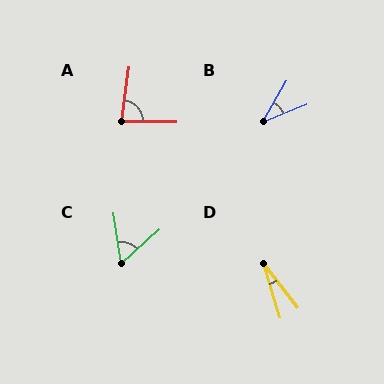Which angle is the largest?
A, at approximately 83 degrees.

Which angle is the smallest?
D, at approximately 21 degrees.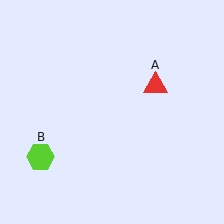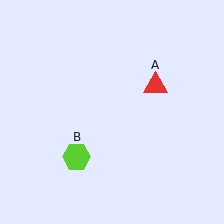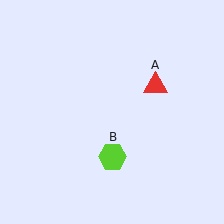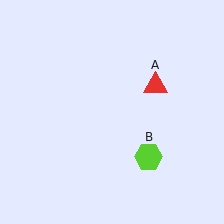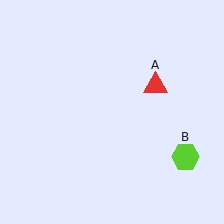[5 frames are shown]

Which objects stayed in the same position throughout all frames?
Red triangle (object A) remained stationary.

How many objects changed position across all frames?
1 object changed position: lime hexagon (object B).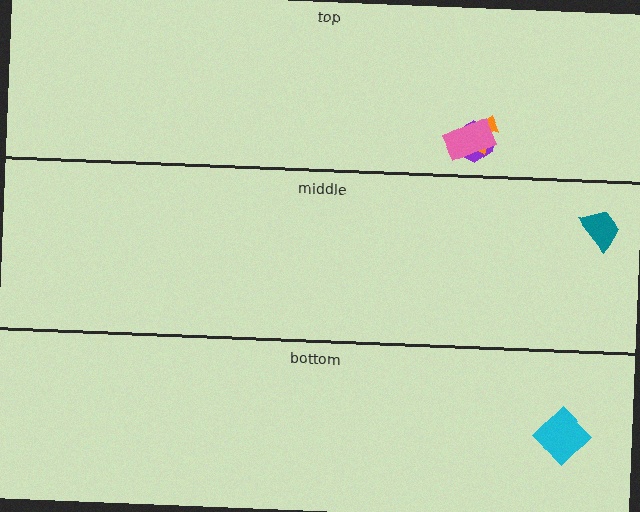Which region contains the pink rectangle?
The top region.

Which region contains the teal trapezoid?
The middle region.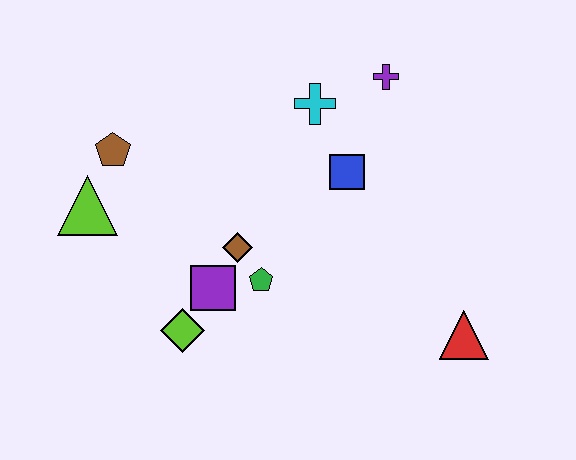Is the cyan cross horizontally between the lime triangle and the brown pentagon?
No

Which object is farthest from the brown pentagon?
The red triangle is farthest from the brown pentagon.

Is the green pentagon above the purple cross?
No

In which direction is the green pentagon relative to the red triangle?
The green pentagon is to the left of the red triangle.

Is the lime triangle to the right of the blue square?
No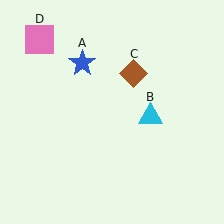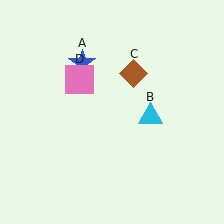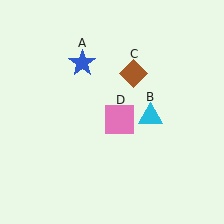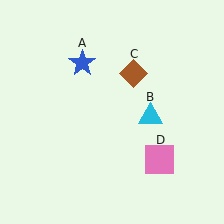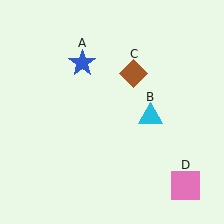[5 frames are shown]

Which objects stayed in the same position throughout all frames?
Blue star (object A) and cyan triangle (object B) and brown diamond (object C) remained stationary.